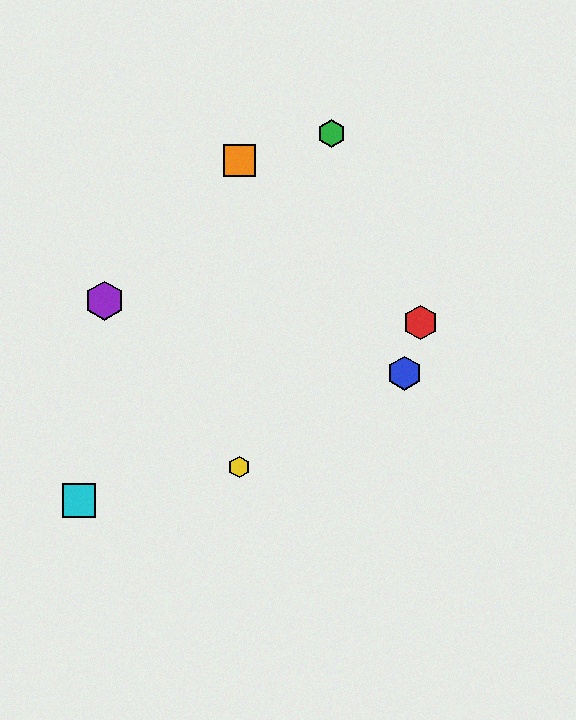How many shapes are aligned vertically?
2 shapes (the yellow hexagon, the orange square) are aligned vertically.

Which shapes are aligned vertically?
The yellow hexagon, the orange square are aligned vertically.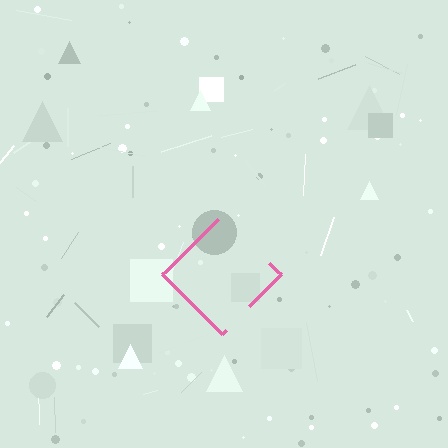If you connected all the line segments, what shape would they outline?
They would outline a diamond.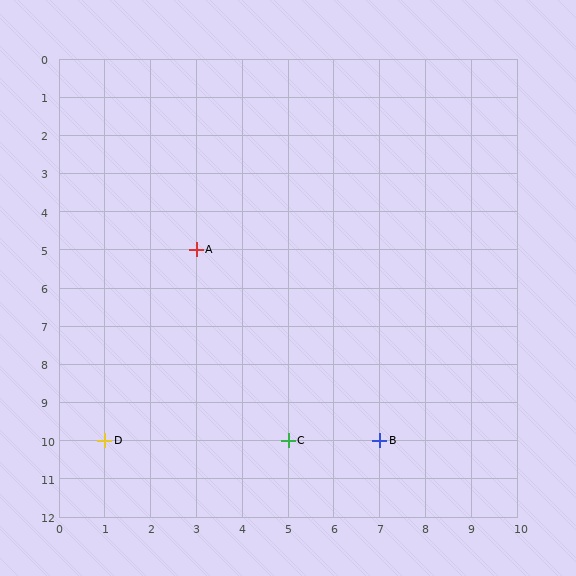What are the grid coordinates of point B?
Point B is at grid coordinates (7, 10).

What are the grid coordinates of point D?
Point D is at grid coordinates (1, 10).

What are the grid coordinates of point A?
Point A is at grid coordinates (3, 5).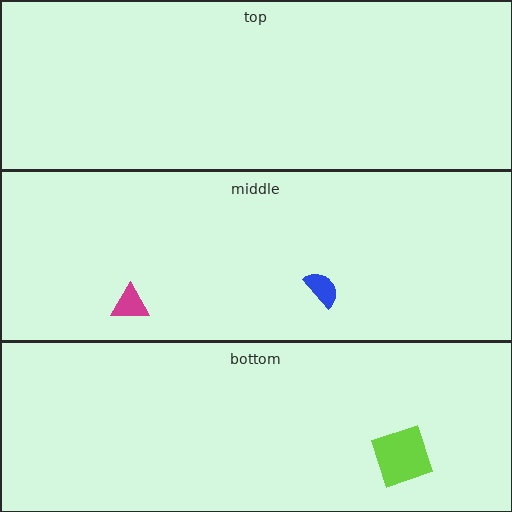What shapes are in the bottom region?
The lime square.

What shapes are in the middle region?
The blue semicircle, the magenta triangle.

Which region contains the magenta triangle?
The middle region.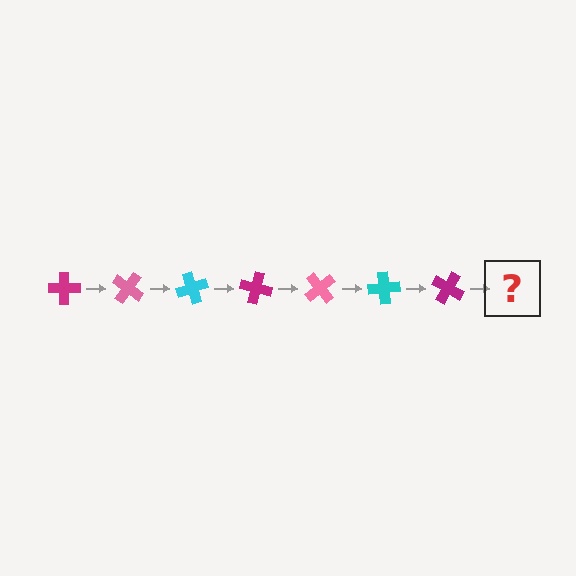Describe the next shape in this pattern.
It should be a pink cross, rotated 245 degrees from the start.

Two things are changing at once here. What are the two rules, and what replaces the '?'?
The two rules are that it rotates 35 degrees each step and the color cycles through magenta, pink, and cyan. The '?' should be a pink cross, rotated 245 degrees from the start.